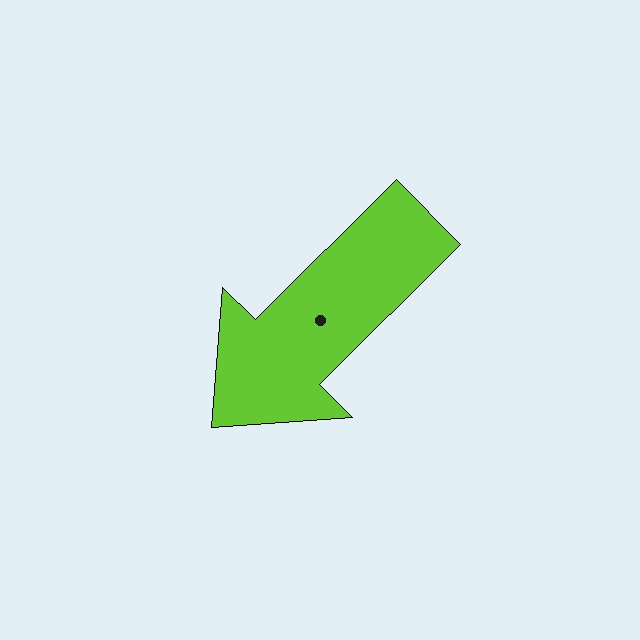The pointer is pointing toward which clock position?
Roughly 8 o'clock.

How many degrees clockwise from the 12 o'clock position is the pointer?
Approximately 225 degrees.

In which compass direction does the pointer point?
Southwest.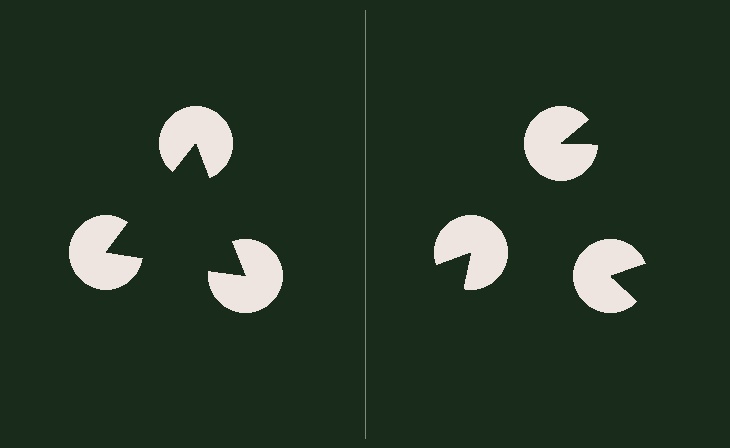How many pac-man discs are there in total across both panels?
6 — 3 on each side.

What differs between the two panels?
The pac-man discs are positioned identically on both sides; only the wedge orientations differ. On the left they align to a triangle; on the right they are misaligned.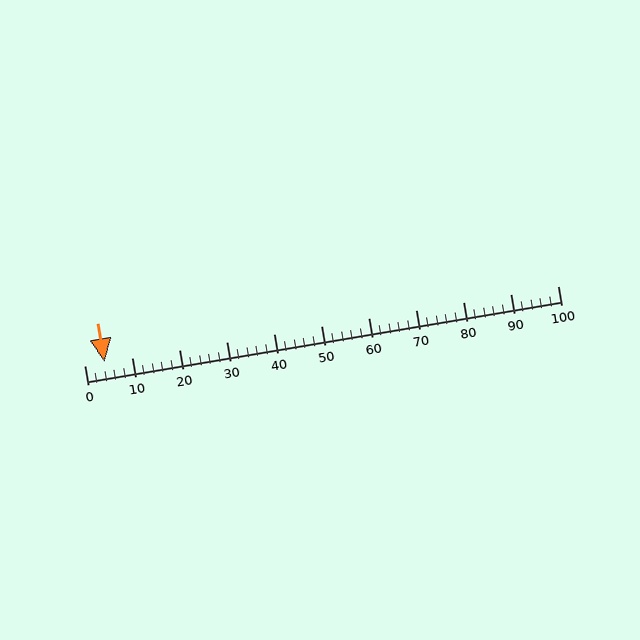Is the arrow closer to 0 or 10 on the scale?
The arrow is closer to 0.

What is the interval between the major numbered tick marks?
The major tick marks are spaced 10 units apart.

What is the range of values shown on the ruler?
The ruler shows values from 0 to 100.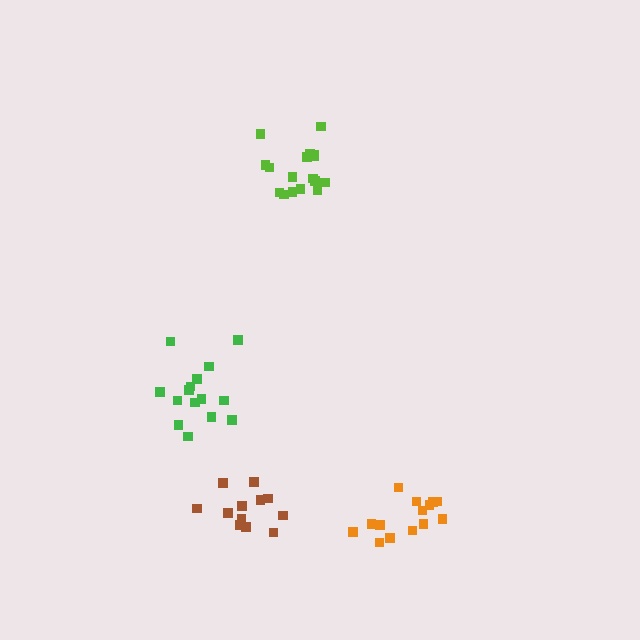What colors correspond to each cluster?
The clusters are colored: orange, green, lime, brown.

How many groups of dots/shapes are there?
There are 4 groups.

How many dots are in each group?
Group 1: 14 dots, Group 2: 15 dots, Group 3: 17 dots, Group 4: 12 dots (58 total).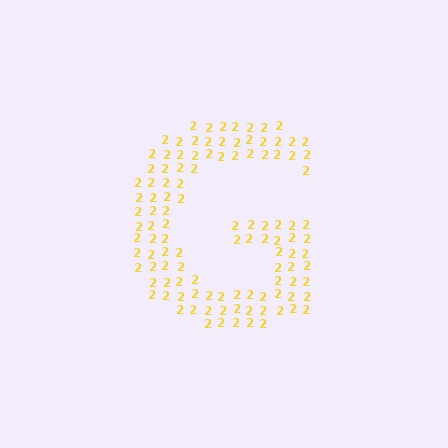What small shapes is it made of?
It is made of small digit 2's.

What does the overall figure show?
The overall figure shows the letter G.